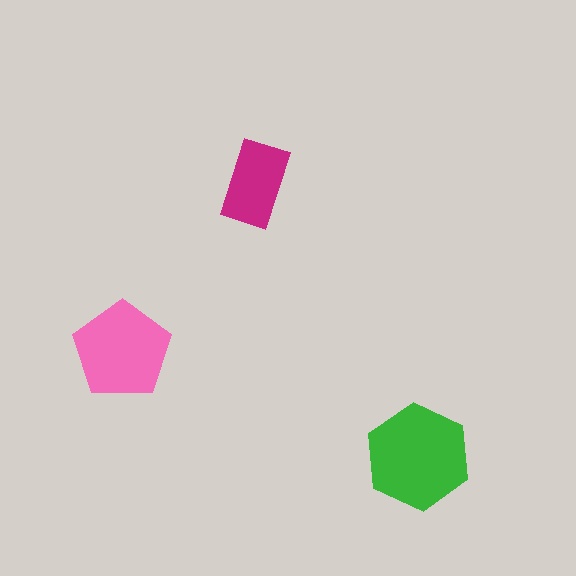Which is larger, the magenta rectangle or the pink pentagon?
The pink pentagon.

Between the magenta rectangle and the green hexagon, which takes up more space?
The green hexagon.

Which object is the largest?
The green hexagon.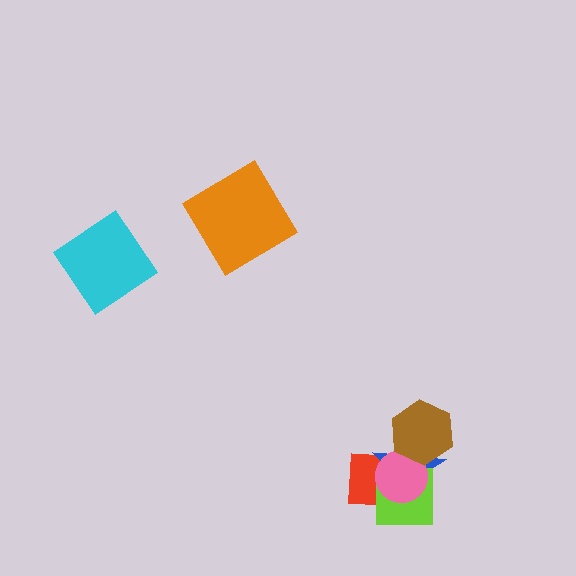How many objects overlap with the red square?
3 objects overlap with the red square.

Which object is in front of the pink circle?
The brown hexagon is in front of the pink circle.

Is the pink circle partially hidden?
Yes, it is partially covered by another shape.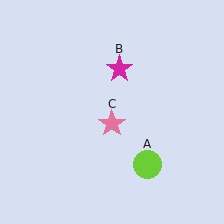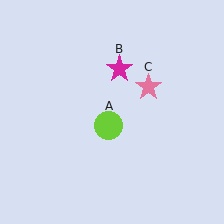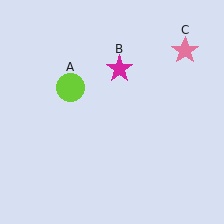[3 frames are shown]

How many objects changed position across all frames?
2 objects changed position: lime circle (object A), pink star (object C).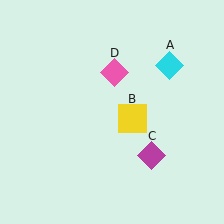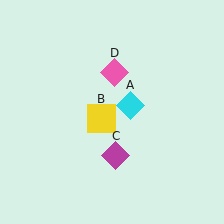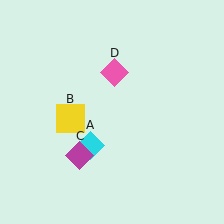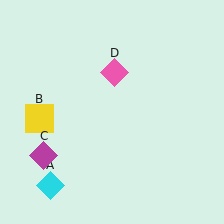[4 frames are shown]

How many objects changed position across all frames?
3 objects changed position: cyan diamond (object A), yellow square (object B), magenta diamond (object C).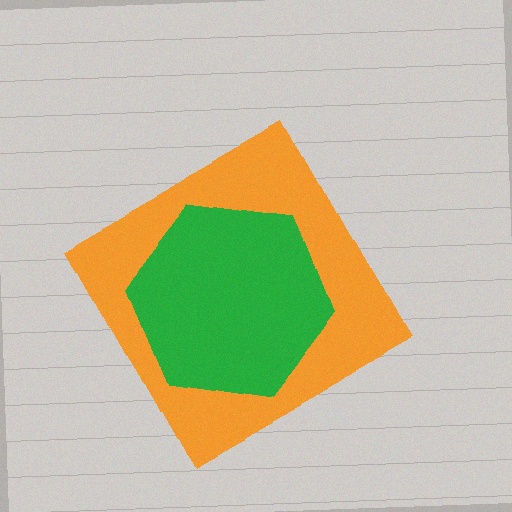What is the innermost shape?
The green hexagon.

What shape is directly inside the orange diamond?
The green hexagon.